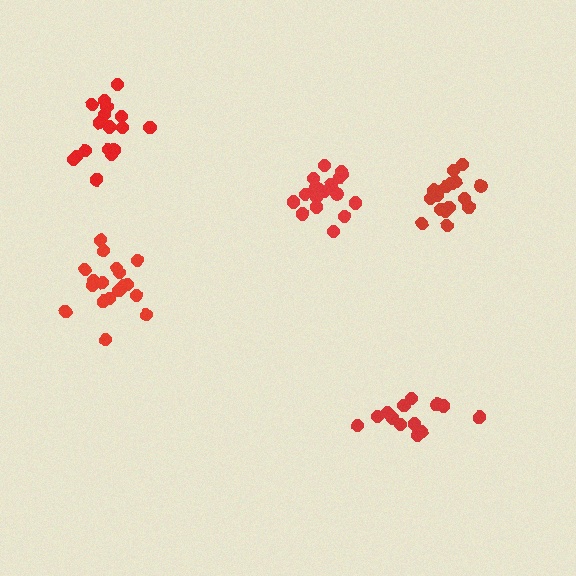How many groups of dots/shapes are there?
There are 5 groups.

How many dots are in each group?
Group 1: 13 dots, Group 2: 18 dots, Group 3: 17 dots, Group 4: 18 dots, Group 5: 17 dots (83 total).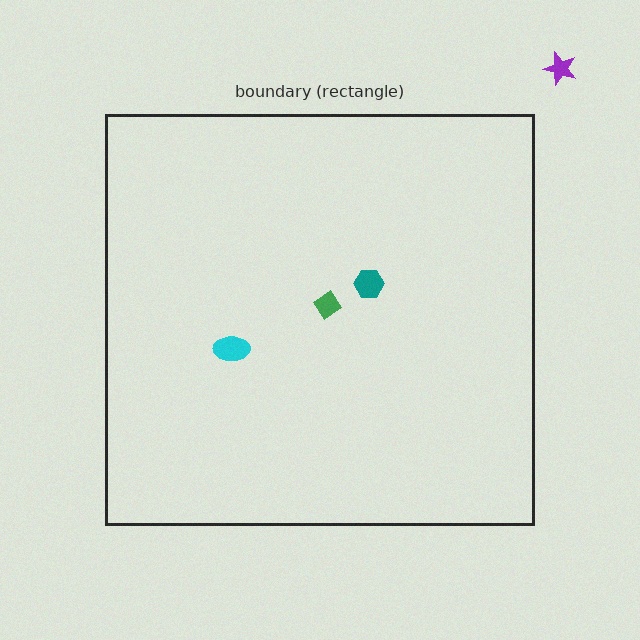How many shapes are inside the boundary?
3 inside, 1 outside.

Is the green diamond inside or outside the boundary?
Inside.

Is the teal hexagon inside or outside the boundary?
Inside.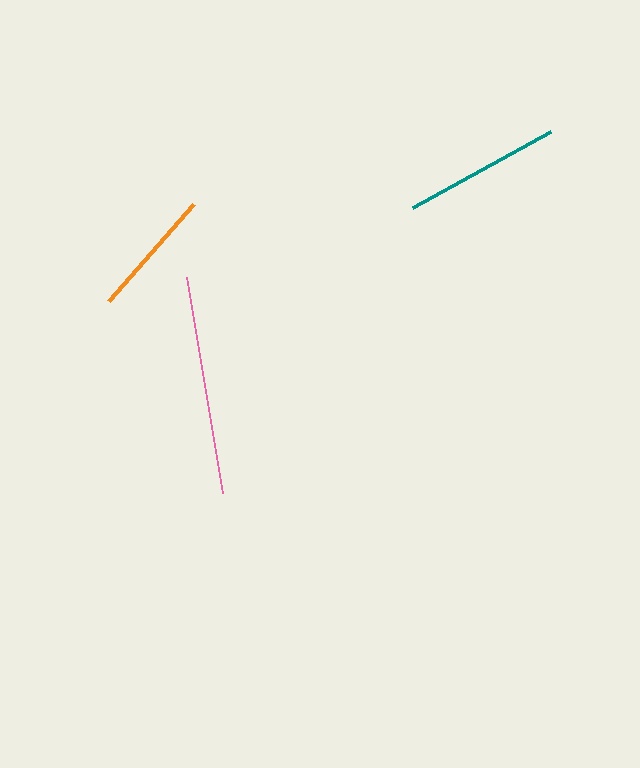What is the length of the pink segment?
The pink segment is approximately 219 pixels long.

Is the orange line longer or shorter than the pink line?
The pink line is longer than the orange line.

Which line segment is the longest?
The pink line is the longest at approximately 219 pixels.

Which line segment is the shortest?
The orange line is the shortest at approximately 129 pixels.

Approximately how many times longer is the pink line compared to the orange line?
The pink line is approximately 1.7 times the length of the orange line.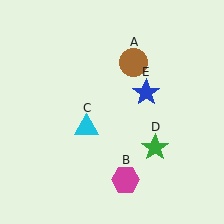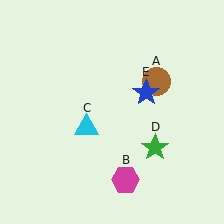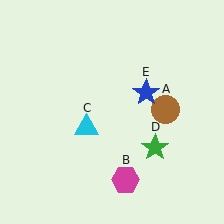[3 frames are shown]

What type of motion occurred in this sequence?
The brown circle (object A) rotated clockwise around the center of the scene.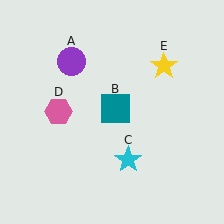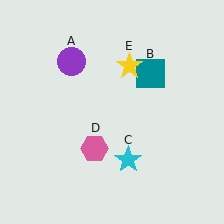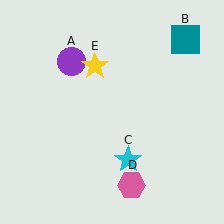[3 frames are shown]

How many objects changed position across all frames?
3 objects changed position: teal square (object B), pink hexagon (object D), yellow star (object E).